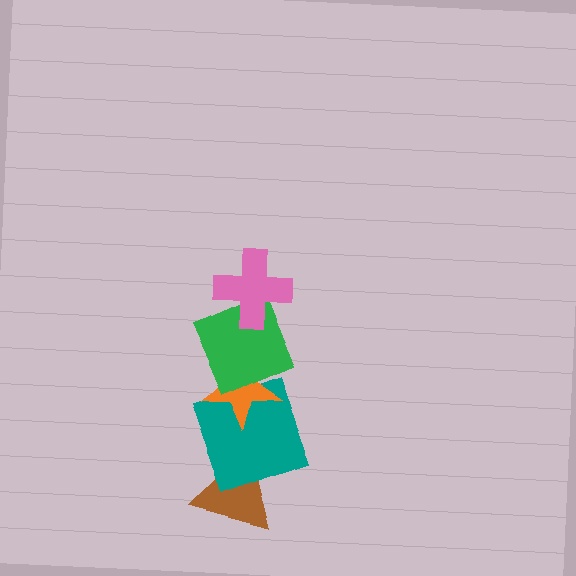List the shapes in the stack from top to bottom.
From top to bottom: the pink cross, the green square, the orange star, the teal square, the brown triangle.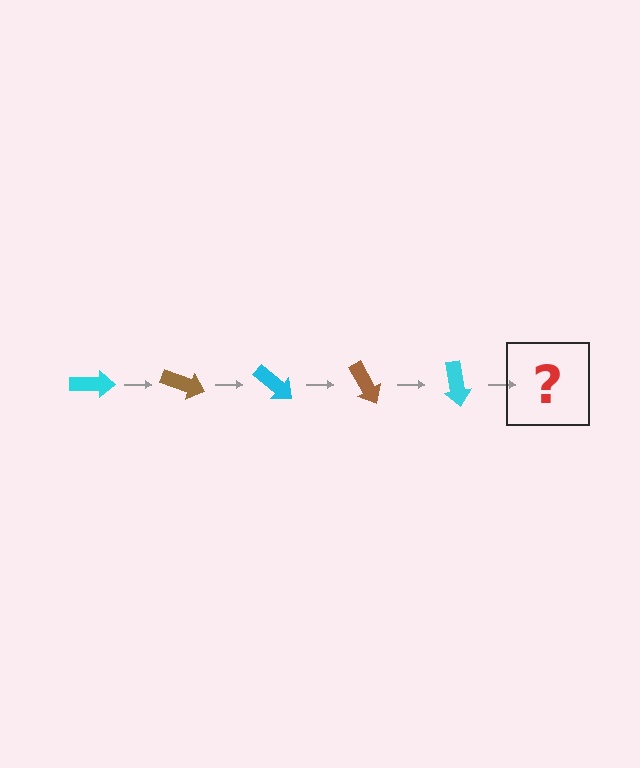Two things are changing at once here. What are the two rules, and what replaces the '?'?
The two rules are that it rotates 20 degrees each step and the color cycles through cyan and brown. The '?' should be a brown arrow, rotated 100 degrees from the start.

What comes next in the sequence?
The next element should be a brown arrow, rotated 100 degrees from the start.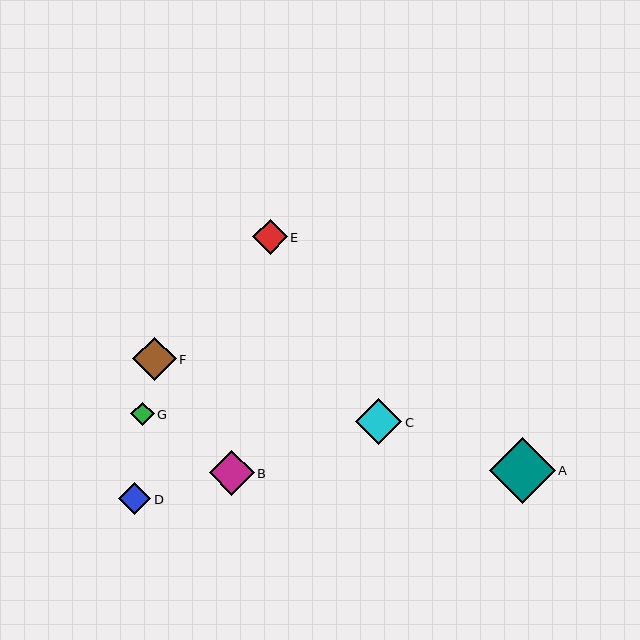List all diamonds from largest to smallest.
From largest to smallest: A, C, B, F, E, D, G.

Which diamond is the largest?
Diamond A is the largest with a size of approximately 66 pixels.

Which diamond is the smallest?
Diamond G is the smallest with a size of approximately 24 pixels.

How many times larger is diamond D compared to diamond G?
Diamond D is approximately 1.4 times the size of diamond G.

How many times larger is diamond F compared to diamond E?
Diamond F is approximately 1.3 times the size of diamond E.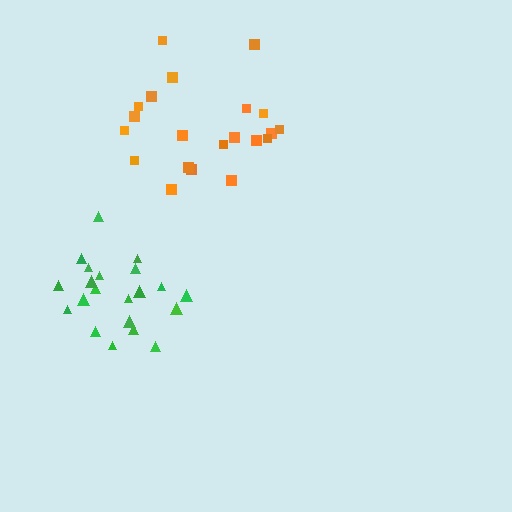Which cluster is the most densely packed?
Green.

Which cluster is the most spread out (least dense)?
Orange.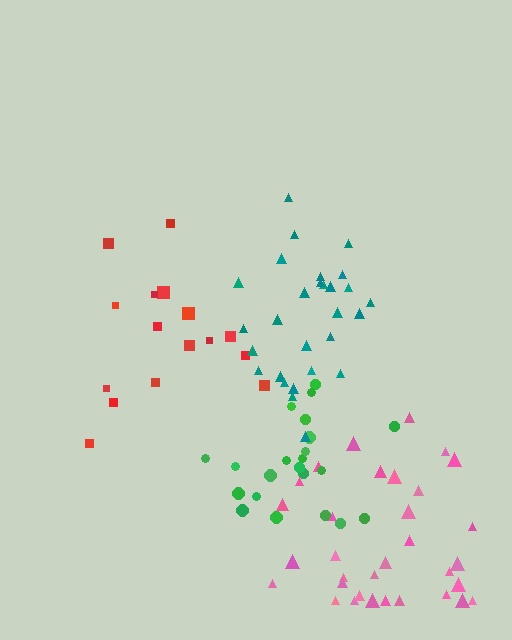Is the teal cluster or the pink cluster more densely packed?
Teal.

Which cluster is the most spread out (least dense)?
Red.